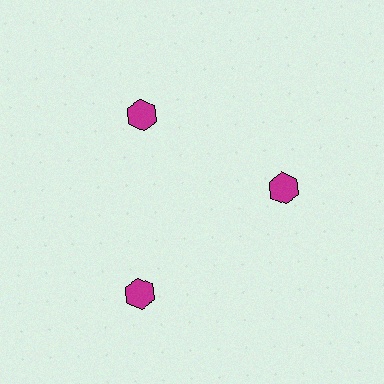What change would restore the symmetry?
The symmetry would be restored by moving it inward, back onto the ring so that all 3 hexagons sit at equal angles and equal distance from the center.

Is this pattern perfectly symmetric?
No. The 3 magenta hexagons are arranged in a ring, but one element near the 7 o'clock position is pushed outward from the center, breaking the 3-fold rotational symmetry.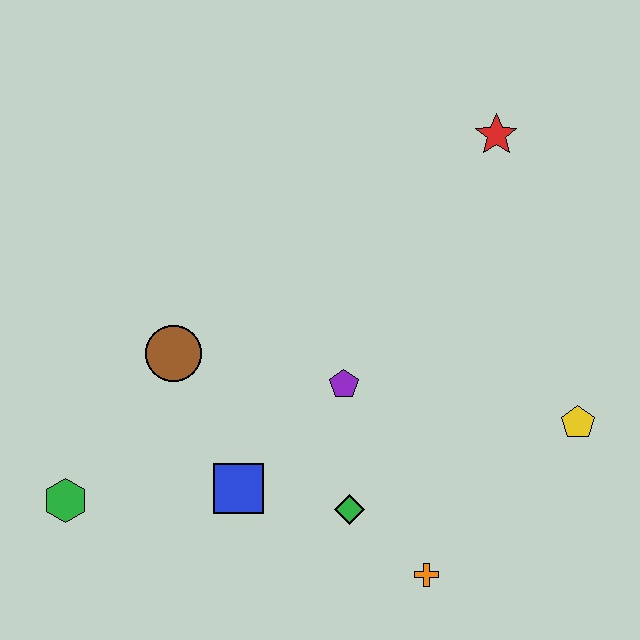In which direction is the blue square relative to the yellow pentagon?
The blue square is to the left of the yellow pentagon.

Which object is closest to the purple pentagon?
The green diamond is closest to the purple pentagon.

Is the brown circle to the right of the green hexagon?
Yes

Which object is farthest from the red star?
The green hexagon is farthest from the red star.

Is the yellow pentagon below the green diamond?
No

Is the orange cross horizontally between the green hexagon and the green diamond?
No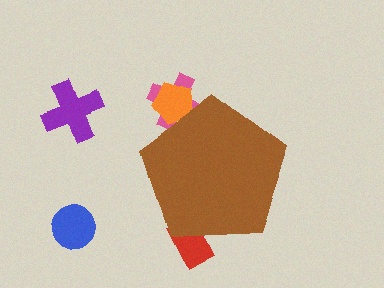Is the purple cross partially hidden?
No, the purple cross is fully visible.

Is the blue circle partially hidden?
No, the blue circle is fully visible.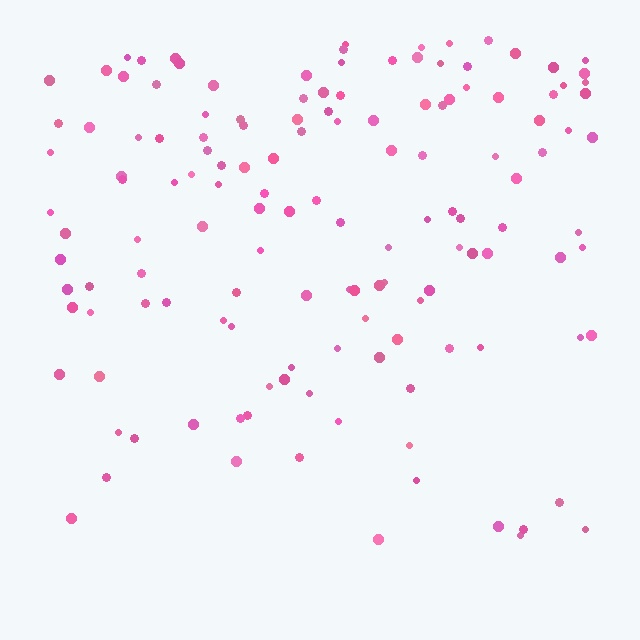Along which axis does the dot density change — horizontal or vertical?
Vertical.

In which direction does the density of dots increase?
From bottom to top, with the top side densest.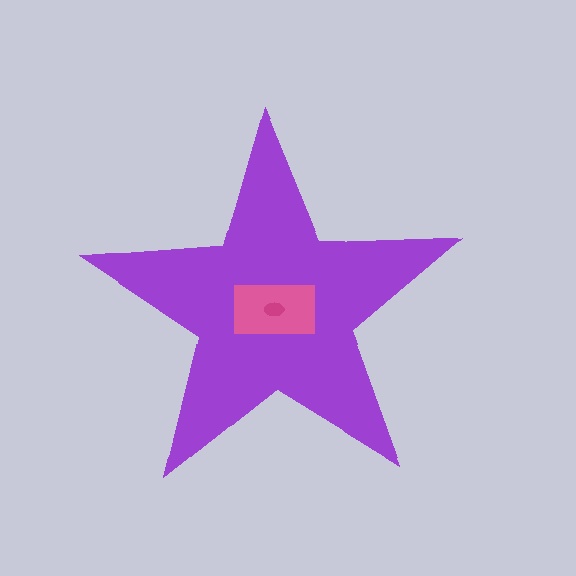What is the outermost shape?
The purple star.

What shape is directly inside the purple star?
The pink rectangle.